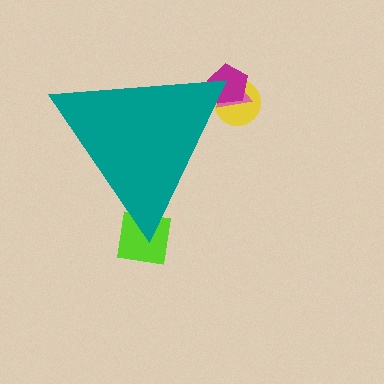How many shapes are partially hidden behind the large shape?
4 shapes are partially hidden.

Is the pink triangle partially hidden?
Yes, the pink triangle is partially hidden behind the teal triangle.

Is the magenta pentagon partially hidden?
Yes, the magenta pentagon is partially hidden behind the teal triangle.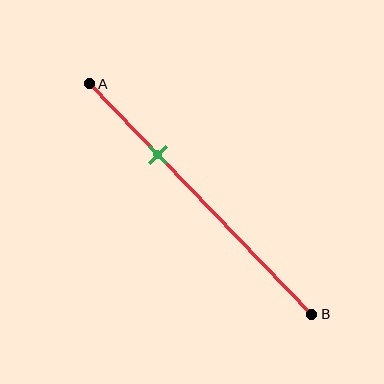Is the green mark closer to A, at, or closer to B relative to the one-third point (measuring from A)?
The green mark is approximately at the one-third point of segment AB.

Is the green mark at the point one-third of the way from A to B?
Yes, the mark is approximately at the one-third point.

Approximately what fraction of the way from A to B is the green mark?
The green mark is approximately 30% of the way from A to B.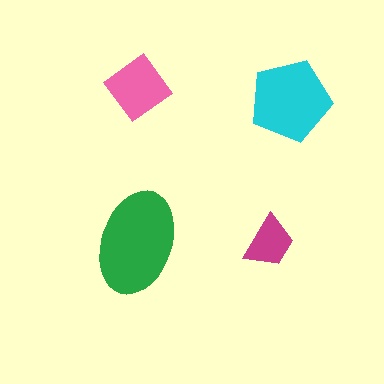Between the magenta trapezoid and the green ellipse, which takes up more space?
The green ellipse.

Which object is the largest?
The green ellipse.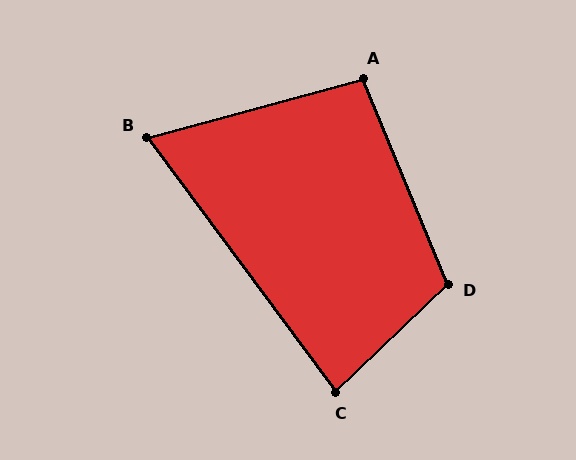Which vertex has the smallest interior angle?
B, at approximately 69 degrees.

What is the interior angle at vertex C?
Approximately 83 degrees (acute).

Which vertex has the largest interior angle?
D, at approximately 111 degrees.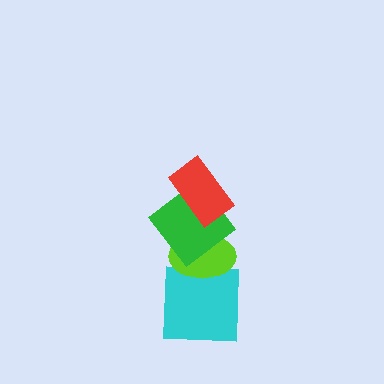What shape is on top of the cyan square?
The lime ellipse is on top of the cyan square.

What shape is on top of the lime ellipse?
The green diamond is on top of the lime ellipse.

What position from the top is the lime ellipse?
The lime ellipse is 3rd from the top.